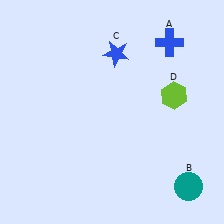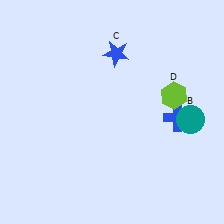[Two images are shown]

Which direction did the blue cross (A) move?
The blue cross (A) moved down.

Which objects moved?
The objects that moved are: the blue cross (A), the teal circle (B).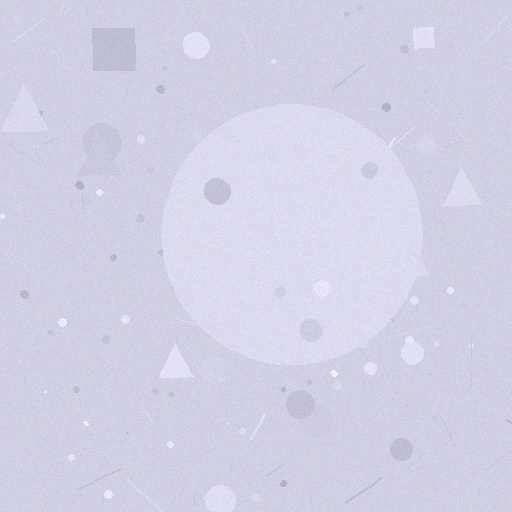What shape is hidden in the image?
A circle is hidden in the image.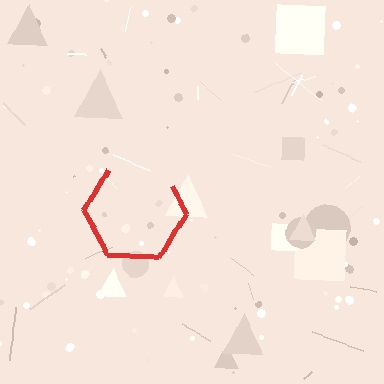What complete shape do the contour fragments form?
The contour fragments form a hexagon.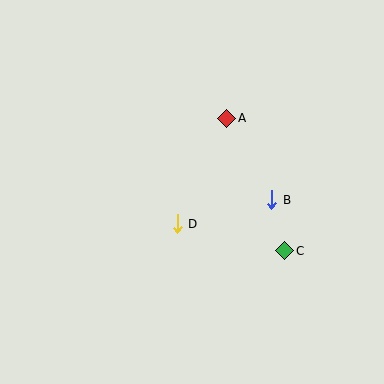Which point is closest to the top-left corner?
Point A is closest to the top-left corner.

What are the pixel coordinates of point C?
Point C is at (285, 251).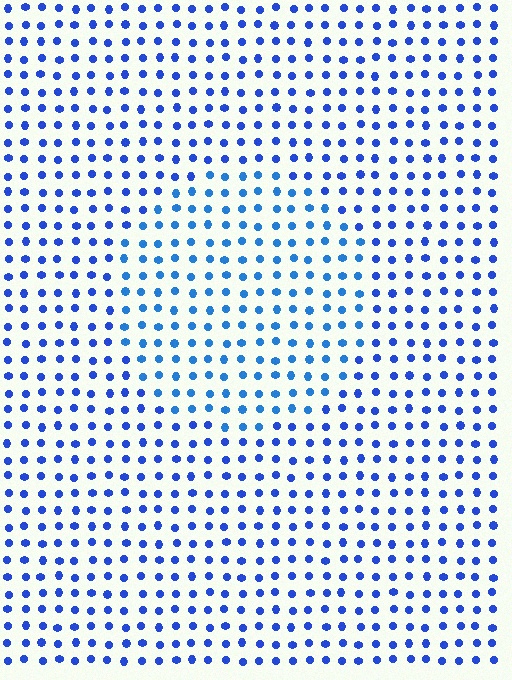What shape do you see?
I see a circle.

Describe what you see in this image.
The image is filled with small blue elements in a uniform arrangement. A circle-shaped region is visible where the elements are tinted to a slightly different hue, forming a subtle color boundary.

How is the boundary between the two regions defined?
The boundary is defined purely by a slight shift in hue (about 18 degrees). Spacing, size, and orientation are identical on both sides.